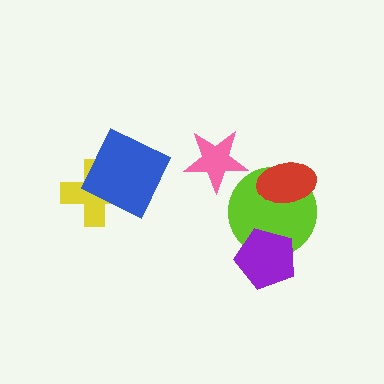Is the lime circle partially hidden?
Yes, it is partially covered by another shape.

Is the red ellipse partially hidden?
No, no other shape covers it.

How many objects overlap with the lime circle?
2 objects overlap with the lime circle.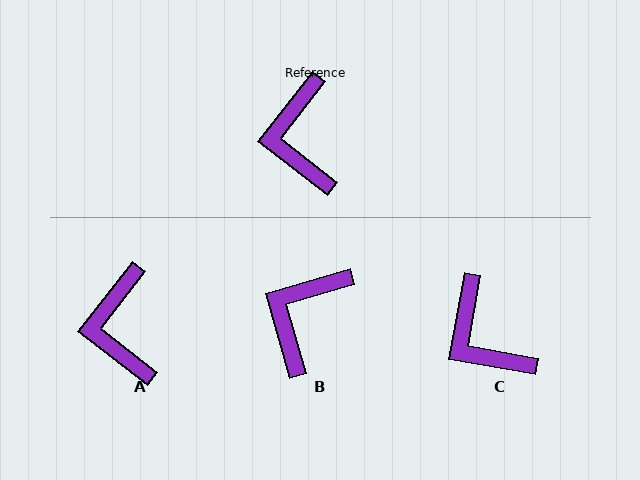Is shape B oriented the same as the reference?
No, it is off by about 36 degrees.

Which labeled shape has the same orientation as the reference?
A.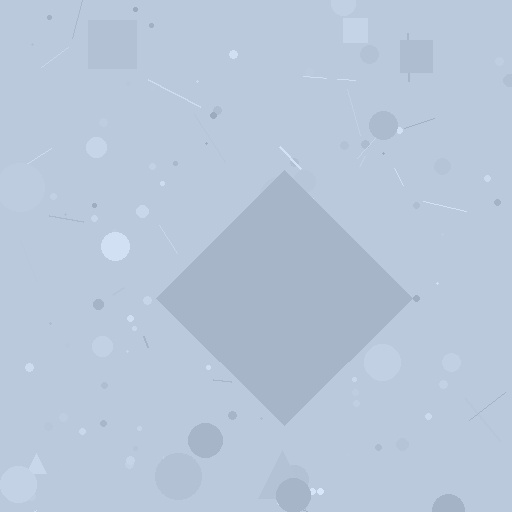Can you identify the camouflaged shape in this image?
The camouflaged shape is a diamond.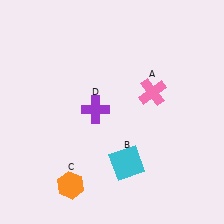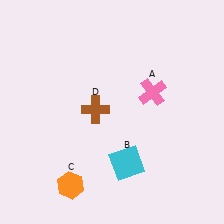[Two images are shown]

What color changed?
The cross (D) changed from purple in Image 1 to brown in Image 2.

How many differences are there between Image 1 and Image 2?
There is 1 difference between the two images.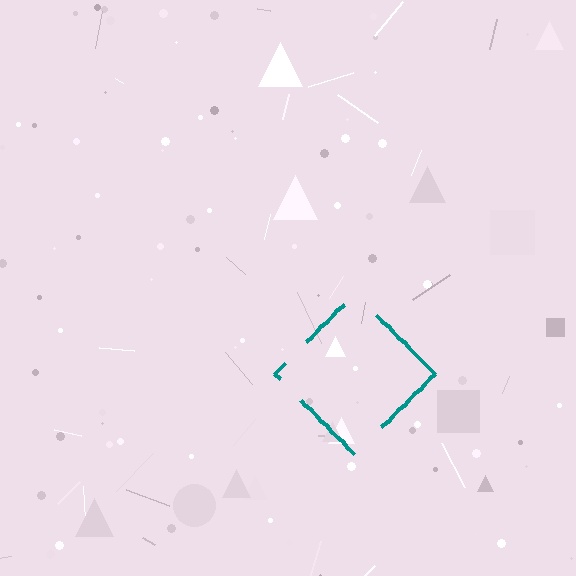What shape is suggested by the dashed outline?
The dashed outline suggests a diamond.